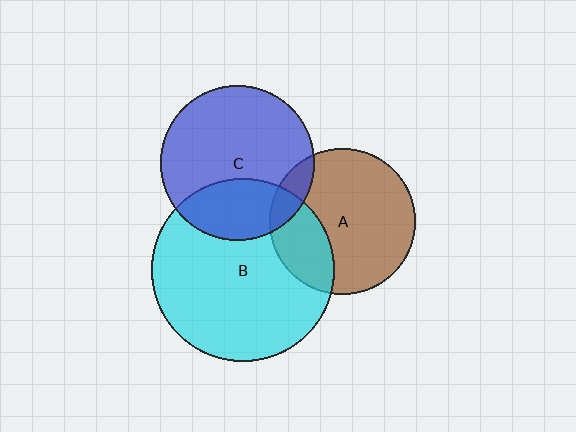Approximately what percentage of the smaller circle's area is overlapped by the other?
Approximately 30%.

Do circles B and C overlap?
Yes.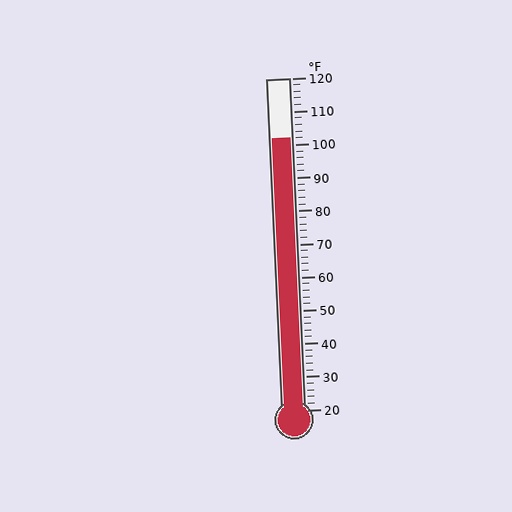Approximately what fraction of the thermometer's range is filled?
The thermometer is filled to approximately 80% of its range.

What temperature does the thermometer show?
The thermometer shows approximately 102°F.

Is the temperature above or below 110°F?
The temperature is below 110°F.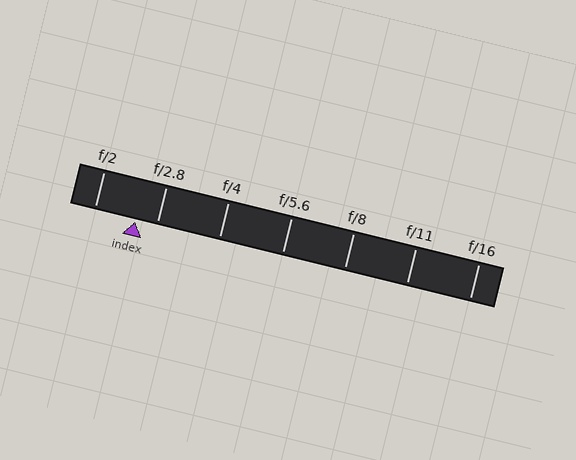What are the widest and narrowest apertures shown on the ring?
The widest aperture shown is f/2 and the narrowest is f/16.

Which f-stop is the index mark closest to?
The index mark is closest to f/2.8.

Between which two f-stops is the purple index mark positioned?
The index mark is between f/2 and f/2.8.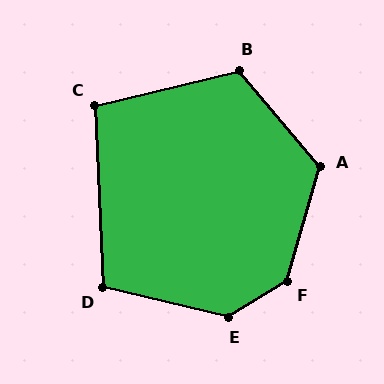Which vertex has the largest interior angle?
F, at approximately 138 degrees.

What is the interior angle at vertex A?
Approximately 124 degrees (obtuse).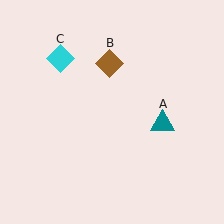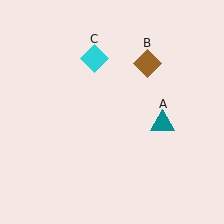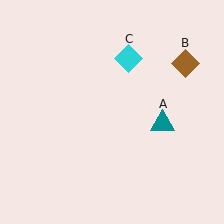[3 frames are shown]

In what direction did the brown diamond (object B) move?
The brown diamond (object B) moved right.